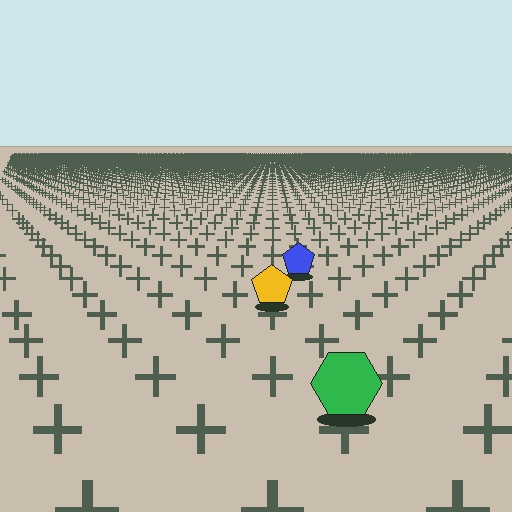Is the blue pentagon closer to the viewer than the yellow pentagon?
No. The yellow pentagon is closer — you can tell from the texture gradient: the ground texture is coarser near it.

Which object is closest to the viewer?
The green hexagon is closest. The texture marks near it are larger and more spread out.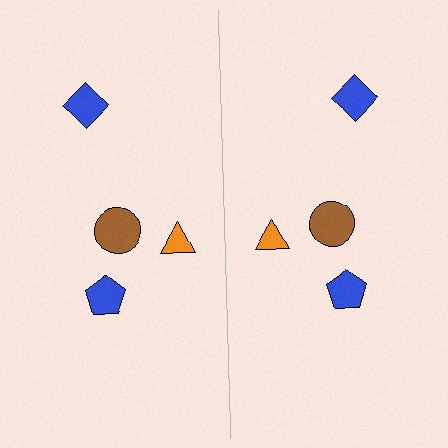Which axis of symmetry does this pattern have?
The pattern has a vertical axis of symmetry running through the center of the image.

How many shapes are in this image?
There are 8 shapes in this image.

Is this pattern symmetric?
Yes, this pattern has bilateral (reflection) symmetry.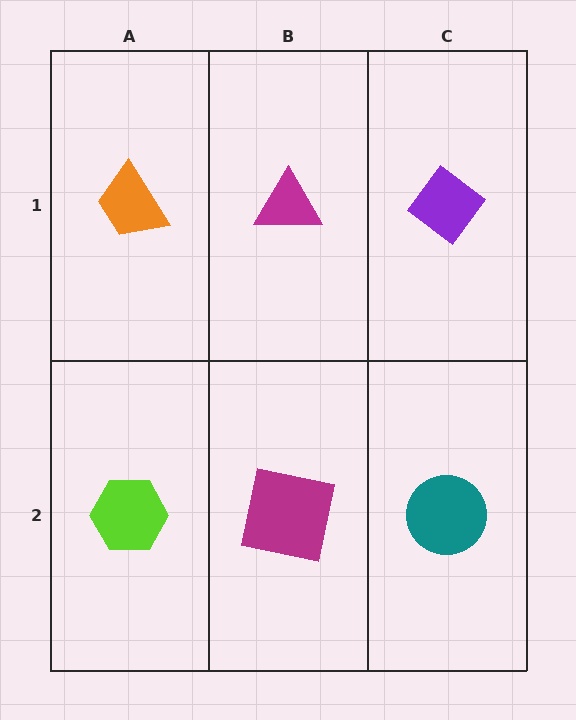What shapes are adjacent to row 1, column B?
A magenta square (row 2, column B), an orange trapezoid (row 1, column A), a purple diamond (row 1, column C).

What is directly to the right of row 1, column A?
A magenta triangle.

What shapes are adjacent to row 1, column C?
A teal circle (row 2, column C), a magenta triangle (row 1, column B).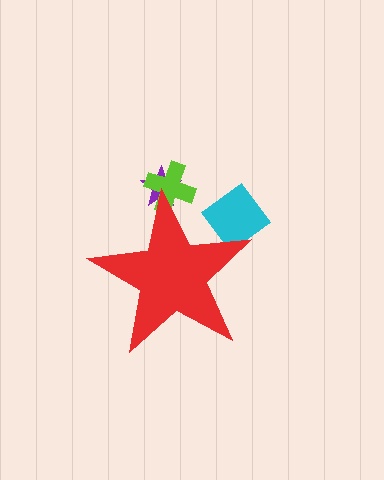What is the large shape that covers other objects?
A red star.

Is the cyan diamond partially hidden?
Yes, the cyan diamond is partially hidden behind the red star.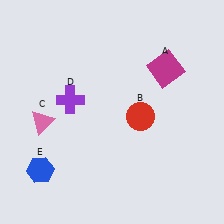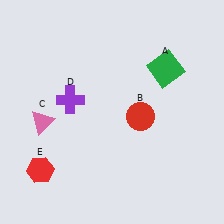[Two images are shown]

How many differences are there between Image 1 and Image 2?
There are 2 differences between the two images.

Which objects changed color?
A changed from magenta to green. E changed from blue to red.